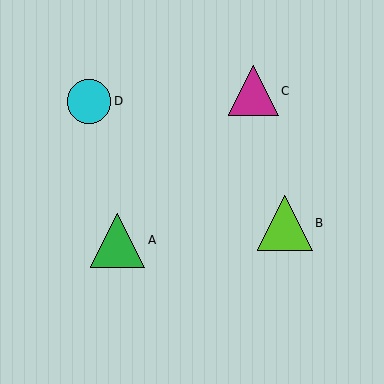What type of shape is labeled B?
Shape B is a lime triangle.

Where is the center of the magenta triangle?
The center of the magenta triangle is at (254, 91).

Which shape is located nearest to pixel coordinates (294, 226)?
The lime triangle (labeled B) at (285, 223) is nearest to that location.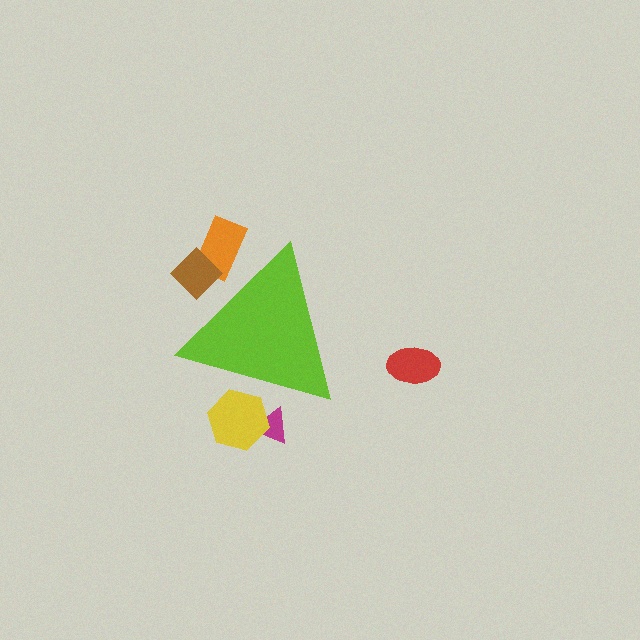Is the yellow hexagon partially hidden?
Yes, the yellow hexagon is partially hidden behind the lime triangle.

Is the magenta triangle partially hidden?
Yes, the magenta triangle is partially hidden behind the lime triangle.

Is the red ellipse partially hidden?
No, the red ellipse is fully visible.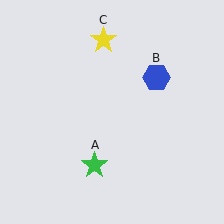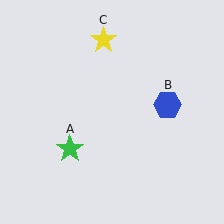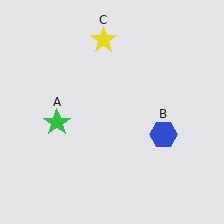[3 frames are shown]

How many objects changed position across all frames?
2 objects changed position: green star (object A), blue hexagon (object B).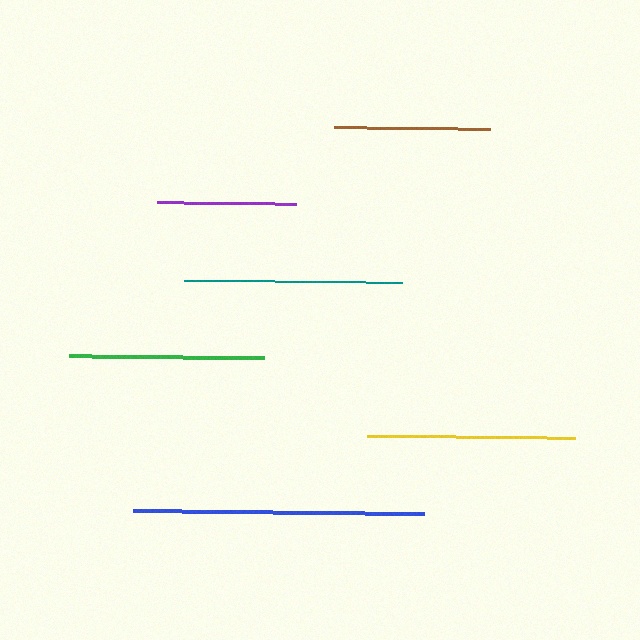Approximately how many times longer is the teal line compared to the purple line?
The teal line is approximately 1.6 times the length of the purple line.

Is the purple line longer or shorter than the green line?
The green line is longer than the purple line.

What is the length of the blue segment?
The blue segment is approximately 291 pixels long.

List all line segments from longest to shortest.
From longest to shortest: blue, teal, yellow, green, brown, purple.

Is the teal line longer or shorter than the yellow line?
The teal line is longer than the yellow line.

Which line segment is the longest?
The blue line is the longest at approximately 291 pixels.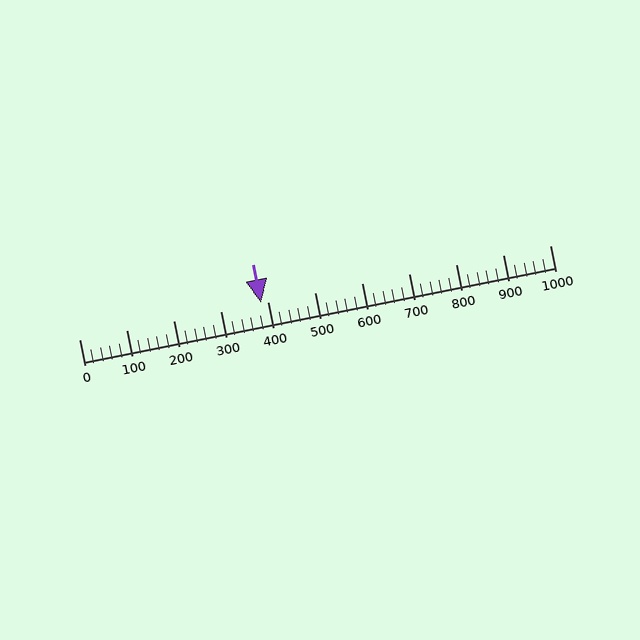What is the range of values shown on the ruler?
The ruler shows values from 0 to 1000.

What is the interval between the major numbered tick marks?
The major tick marks are spaced 100 units apart.